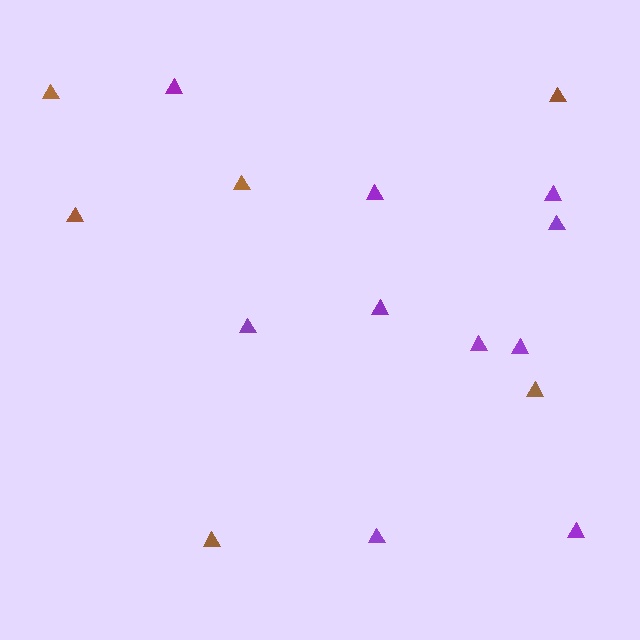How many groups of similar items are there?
There are 2 groups: one group of brown triangles (6) and one group of purple triangles (10).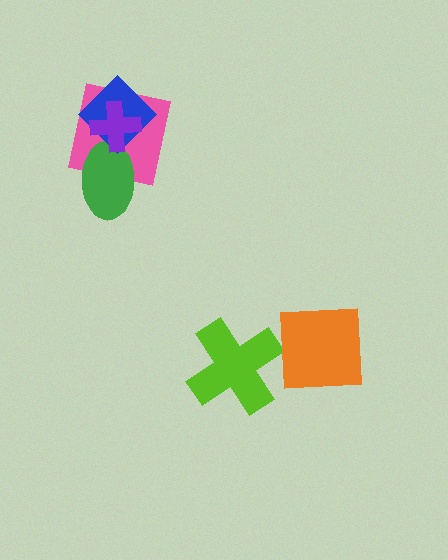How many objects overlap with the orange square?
0 objects overlap with the orange square.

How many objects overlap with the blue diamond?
3 objects overlap with the blue diamond.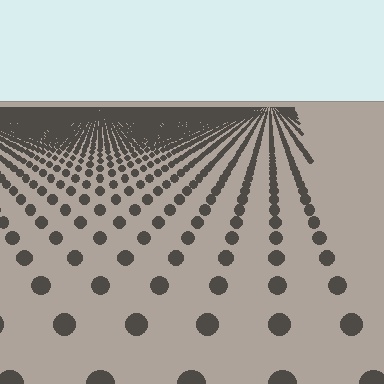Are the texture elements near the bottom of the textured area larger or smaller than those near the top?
Larger. Near the bottom, elements are closer to the viewer and appear at a bigger on-screen size.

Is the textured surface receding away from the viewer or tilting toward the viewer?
The surface is receding away from the viewer. Texture elements get smaller and denser toward the top.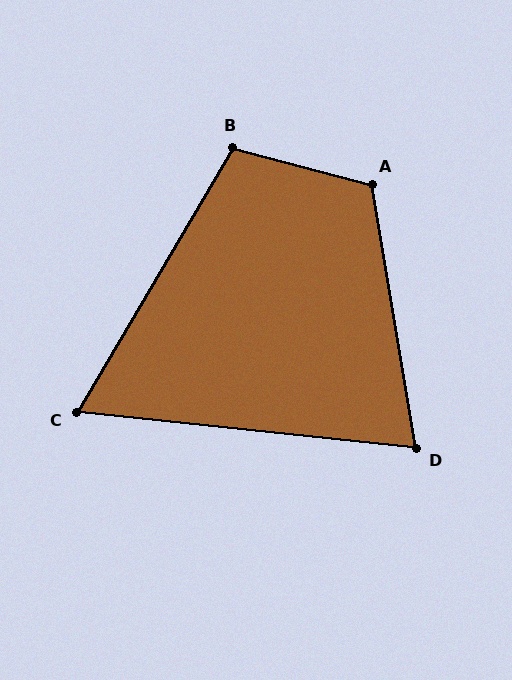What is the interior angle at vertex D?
Approximately 74 degrees (acute).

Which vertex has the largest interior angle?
A, at approximately 114 degrees.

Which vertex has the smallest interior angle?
C, at approximately 66 degrees.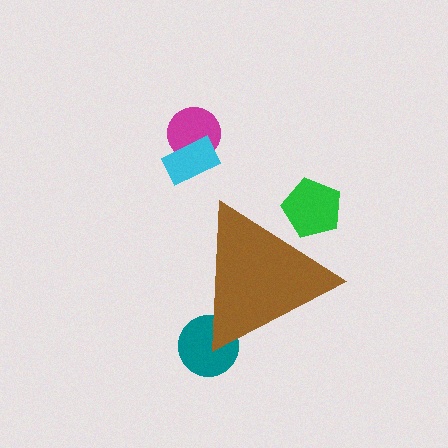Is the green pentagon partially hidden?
Yes, the green pentagon is partially hidden behind the brown triangle.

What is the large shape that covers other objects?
A brown triangle.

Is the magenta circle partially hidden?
No, the magenta circle is fully visible.